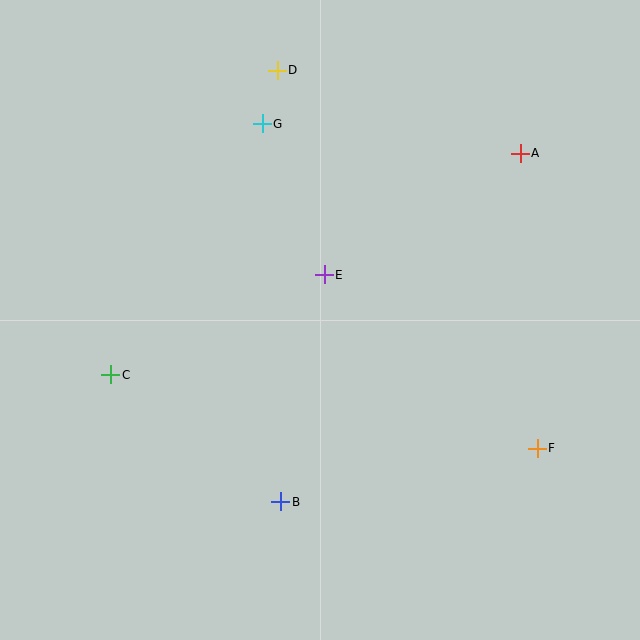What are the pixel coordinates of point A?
Point A is at (520, 154).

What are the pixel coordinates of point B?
Point B is at (281, 502).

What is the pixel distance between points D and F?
The distance between D and F is 459 pixels.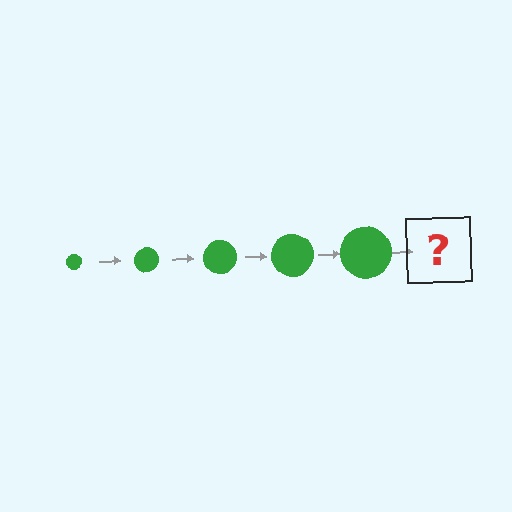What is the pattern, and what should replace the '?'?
The pattern is that the circle gets progressively larger each step. The '?' should be a green circle, larger than the previous one.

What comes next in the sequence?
The next element should be a green circle, larger than the previous one.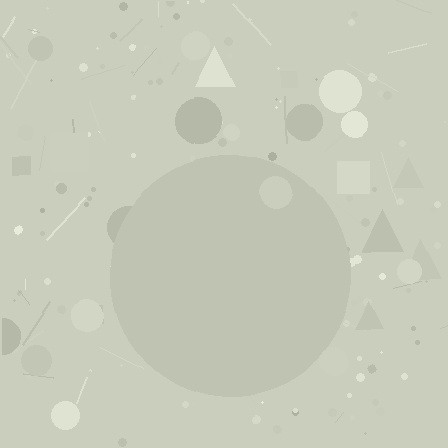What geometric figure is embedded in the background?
A circle is embedded in the background.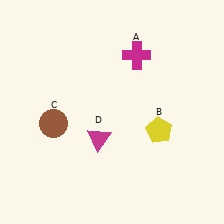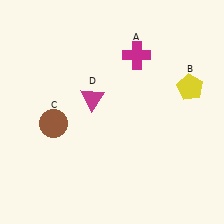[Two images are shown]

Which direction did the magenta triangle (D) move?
The magenta triangle (D) moved up.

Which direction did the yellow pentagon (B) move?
The yellow pentagon (B) moved up.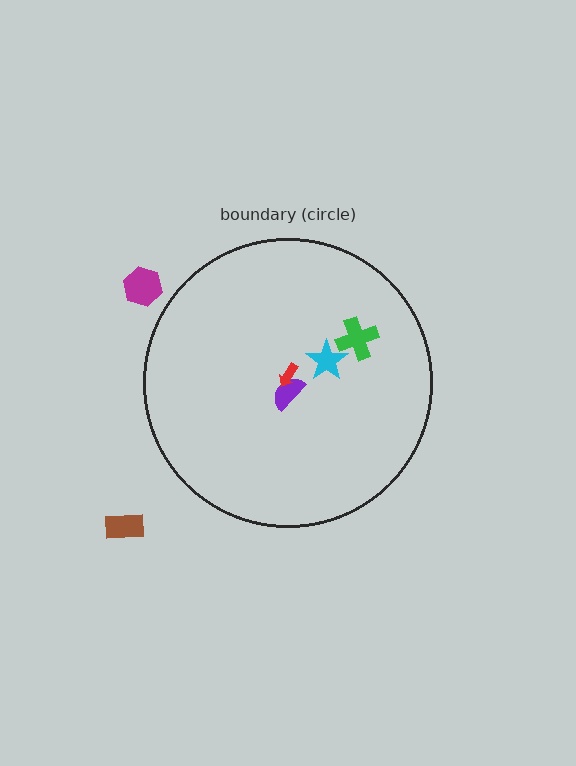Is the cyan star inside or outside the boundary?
Inside.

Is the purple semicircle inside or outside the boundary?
Inside.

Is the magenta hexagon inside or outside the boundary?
Outside.